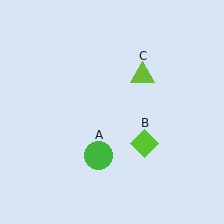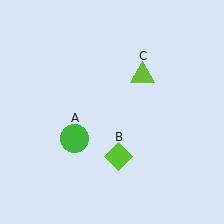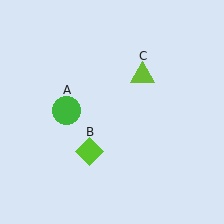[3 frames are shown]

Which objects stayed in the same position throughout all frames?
Lime triangle (object C) remained stationary.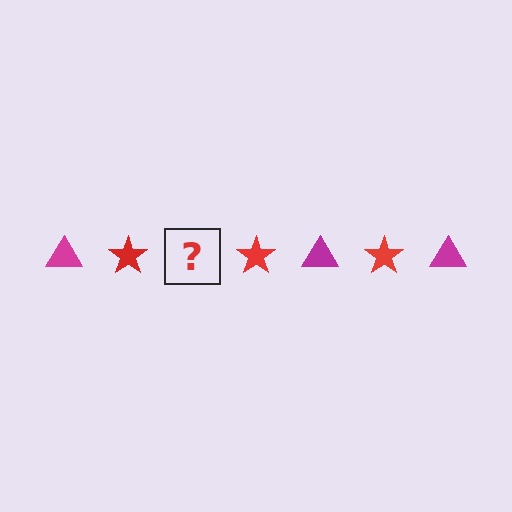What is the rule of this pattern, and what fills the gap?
The rule is that the pattern alternates between magenta triangle and red star. The gap should be filled with a magenta triangle.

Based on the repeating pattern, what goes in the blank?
The blank should be a magenta triangle.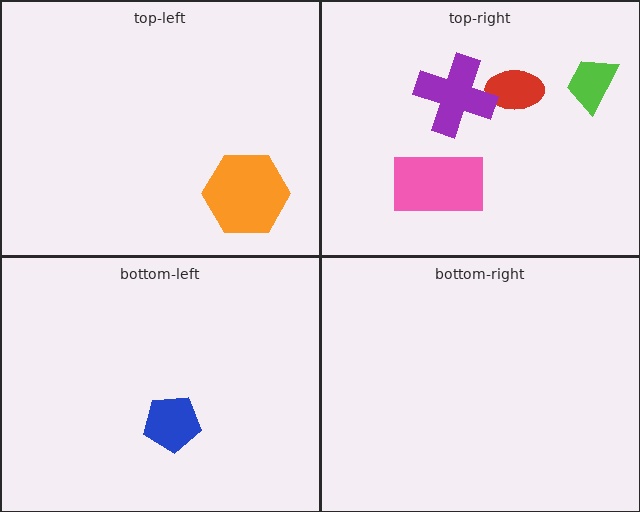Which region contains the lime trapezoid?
The top-right region.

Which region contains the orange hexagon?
The top-left region.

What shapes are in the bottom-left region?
The blue pentagon.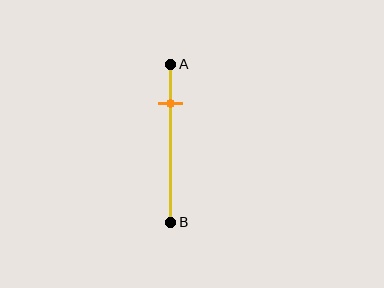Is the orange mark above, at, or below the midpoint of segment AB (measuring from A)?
The orange mark is above the midpoint of segment AB.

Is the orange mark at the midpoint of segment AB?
No, the mark is at about 25% from A, not at the 50% midpoint.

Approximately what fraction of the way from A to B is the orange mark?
The orange mark is approximately 25% of the way from A to B.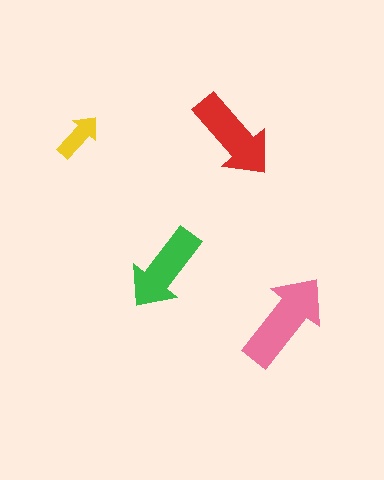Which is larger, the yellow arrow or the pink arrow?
The pink one.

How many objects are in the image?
There are 4 objects in the image.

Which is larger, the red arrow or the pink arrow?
The pink one.